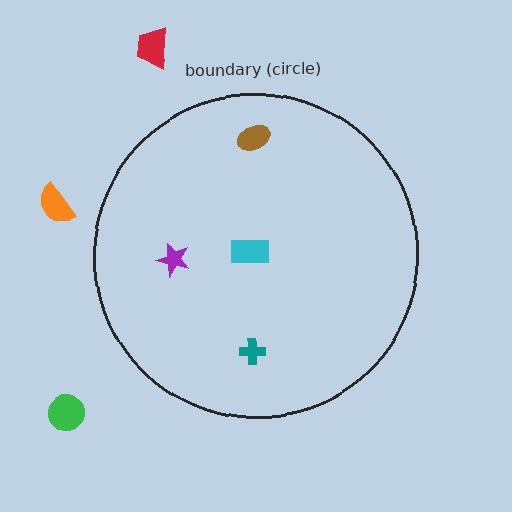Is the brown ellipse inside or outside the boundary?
Inside.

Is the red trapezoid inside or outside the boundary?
Outside.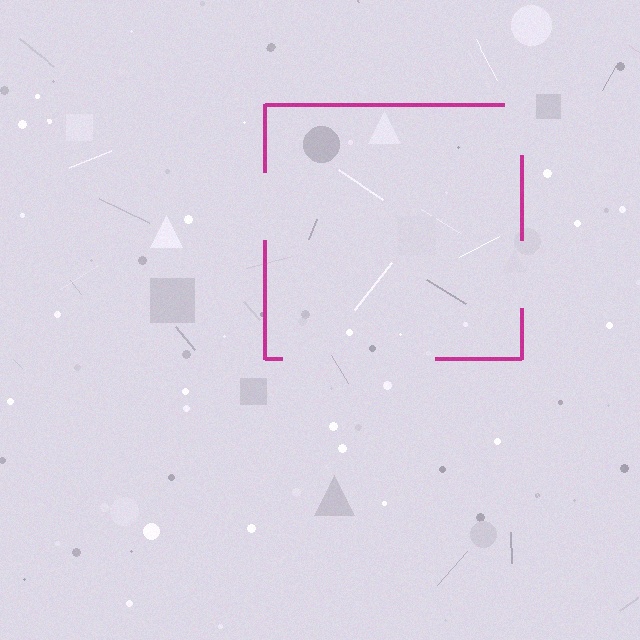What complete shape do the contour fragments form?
The contour fragments form a square.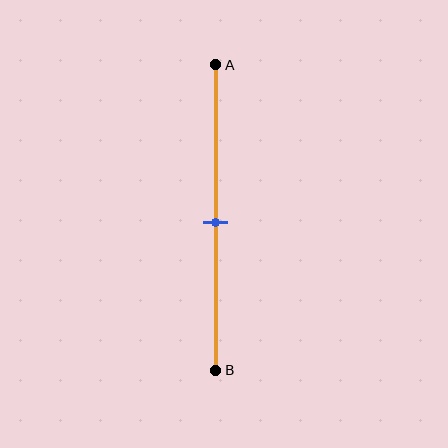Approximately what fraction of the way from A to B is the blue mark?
The blue mark is approximately 50% of the way from A to B.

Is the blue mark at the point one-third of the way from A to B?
No, the mark is at about 50% from A, not at the 33% one-third point.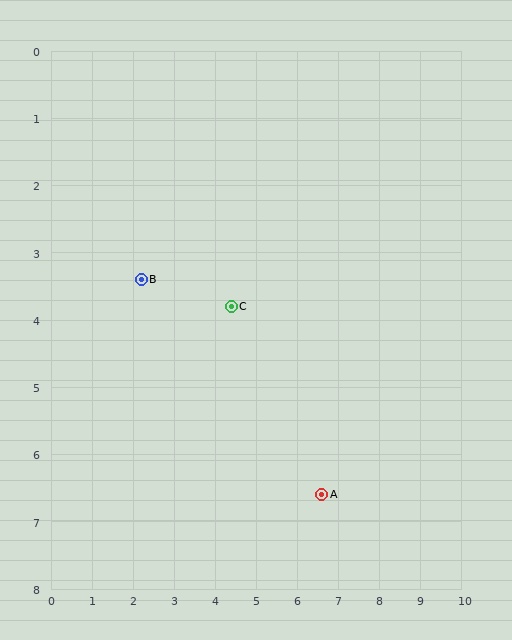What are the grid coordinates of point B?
Point B is at approximately (2.2, 3.4).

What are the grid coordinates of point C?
Point C is at approximately (4.4, 3.8).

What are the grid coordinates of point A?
Point A is at approximately (6.6, 6.6).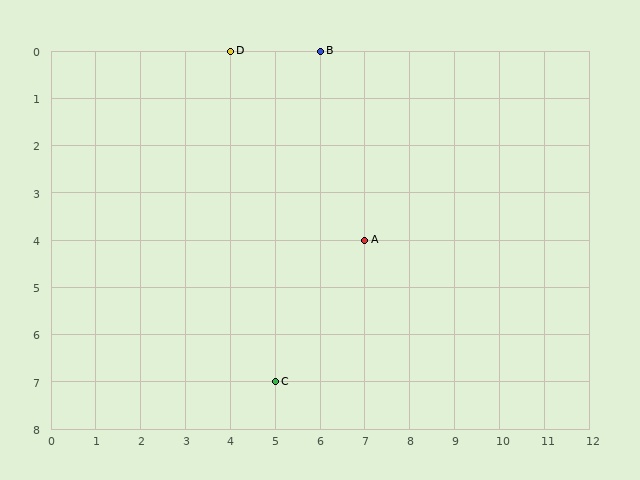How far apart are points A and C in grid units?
Points A and C are 2 columns and 3 rows apart (about 3.6 grid units diagonally).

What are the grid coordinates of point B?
Point B is at grid coordinates (6, 0).